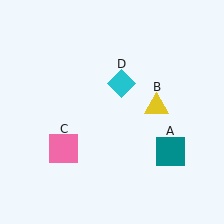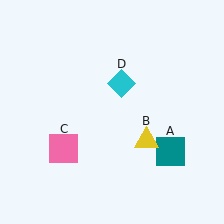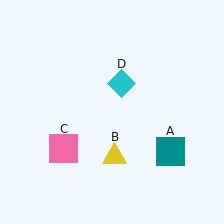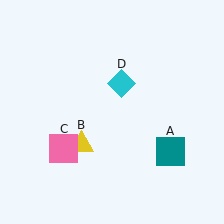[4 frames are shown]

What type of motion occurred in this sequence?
The yellow triangle (object B) rotated clockwise around the center of the scene.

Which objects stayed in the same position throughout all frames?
Teal square (object A) and pink square (object C) and cyan diamond (object D) remained stationary.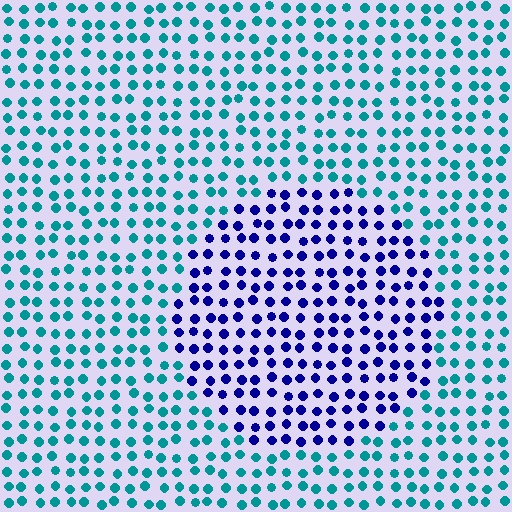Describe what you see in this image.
The image is filled with small teal elements in a uniform arrangement. A circle-shaped region is visible where the elements are tinted to a slightly different hue, forming a subtle color boundary.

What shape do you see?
I see a circle.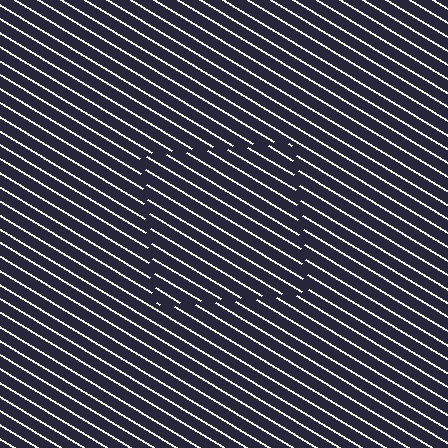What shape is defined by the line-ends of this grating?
An illusory square. The interior of the shape contains the same grating, shifted by half a period — the contour is defined by the phase discontinuity where line-ends from the inner and outer gratings abut.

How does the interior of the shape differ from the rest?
The interior of the shape contains the same grating, shifted by half a period — the contour is defined by the phase discontinuity where line-ends from the inner and outer gratings abut.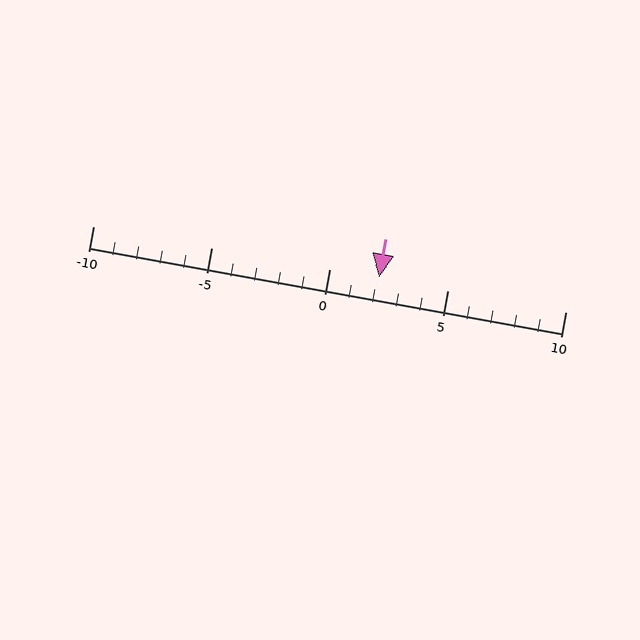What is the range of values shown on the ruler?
The ruler shows values from -10 to 10.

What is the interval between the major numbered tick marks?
The major tick marks are spaced 5 units apart.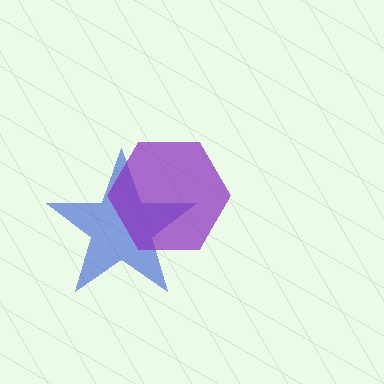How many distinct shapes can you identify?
There are 2 distinct shapes: a blue star, a purple hexagon.